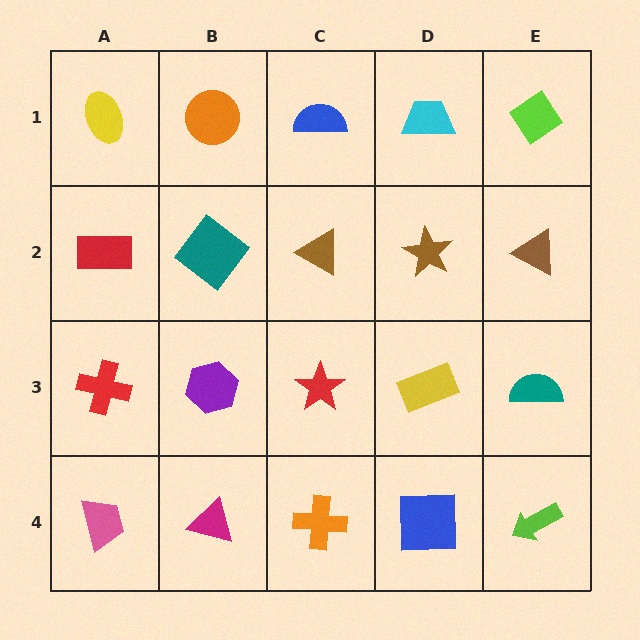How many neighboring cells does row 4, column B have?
3.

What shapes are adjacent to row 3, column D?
A brown star (row 2, column D), a blue square (row 4, column D), a red star (row 3, column C), a teal semicircle (row 3, column E).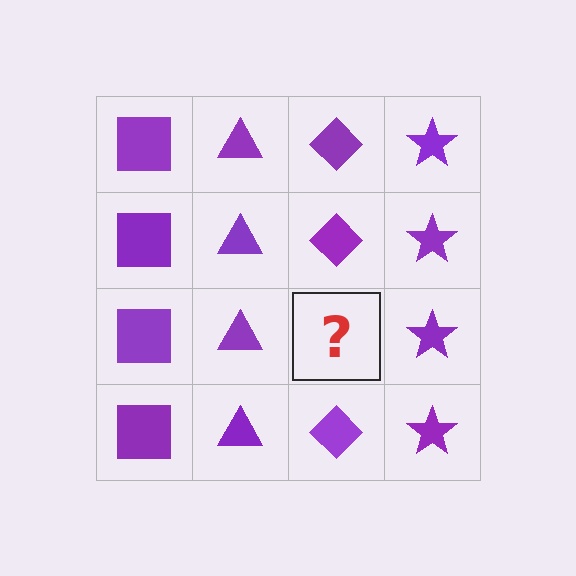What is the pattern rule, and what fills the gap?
The rule is that each column has a consistent shape. The gap should be filled with a purple diamond.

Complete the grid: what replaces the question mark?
The question mark should be replaced with a purple diamond.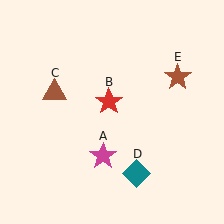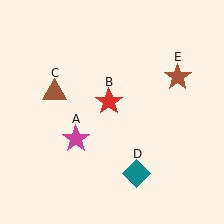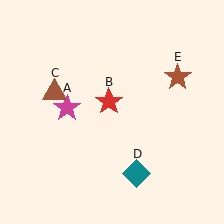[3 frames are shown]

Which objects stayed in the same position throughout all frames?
Red star (object B) and brown triangle (object C) and teal diamond (object D) and brown star (object E) remained stationary.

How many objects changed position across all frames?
1 object changed position: magenta star (object A).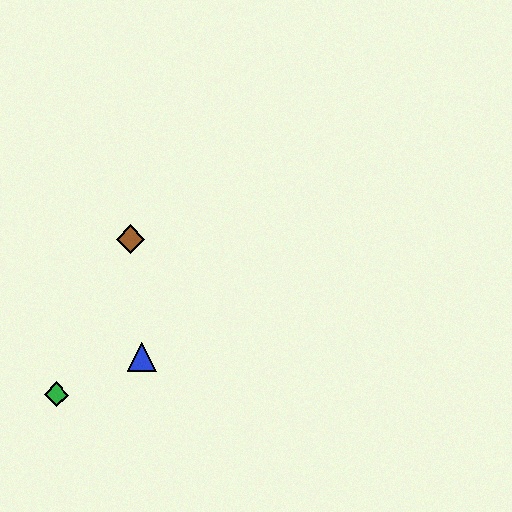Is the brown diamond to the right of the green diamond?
Yes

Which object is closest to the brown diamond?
The blue triangle is closest to the brown diamond.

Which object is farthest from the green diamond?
The brown diamond is farthest from the green diamond.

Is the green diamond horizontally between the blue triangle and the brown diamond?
No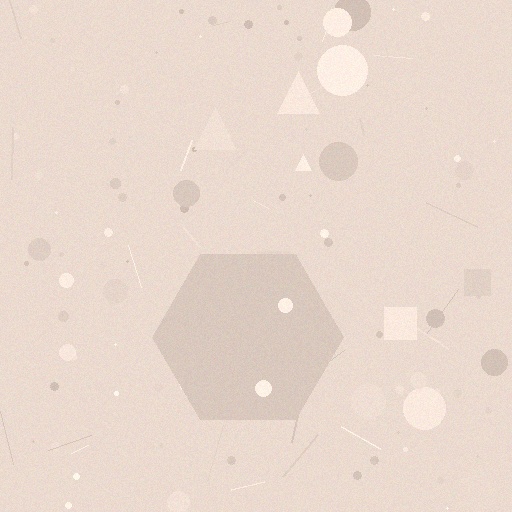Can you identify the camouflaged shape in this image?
The camouflaged shape is a hexagon.